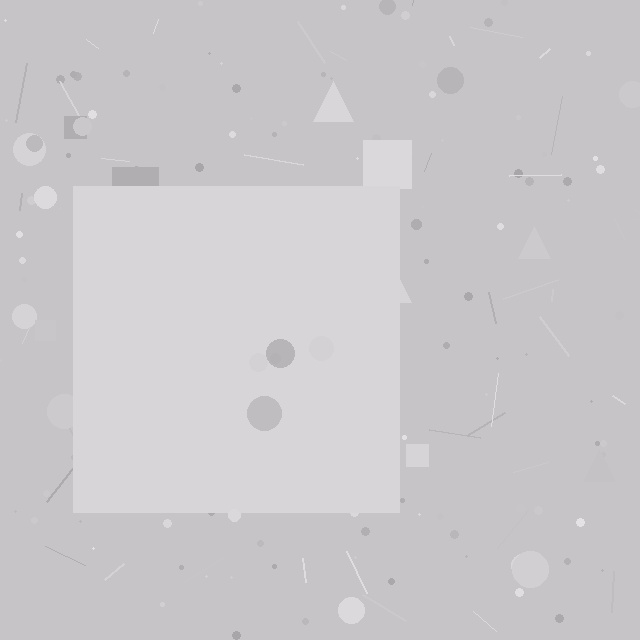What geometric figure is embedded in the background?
A square is embedded in the background.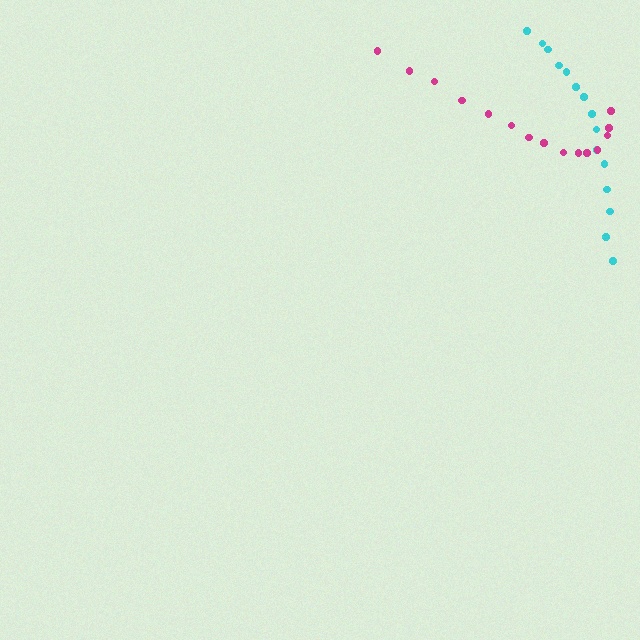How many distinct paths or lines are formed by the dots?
There are 2 distinct paths.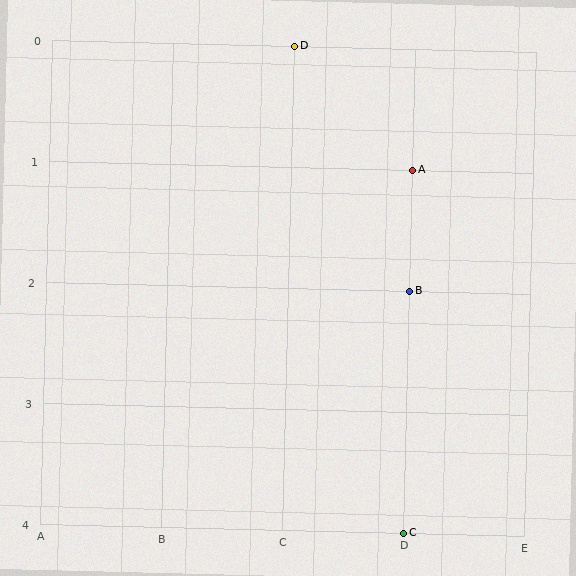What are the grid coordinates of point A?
Point A is at grid coordinates (D, 1).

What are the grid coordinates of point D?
Point D is at grid coordinates (C, 0).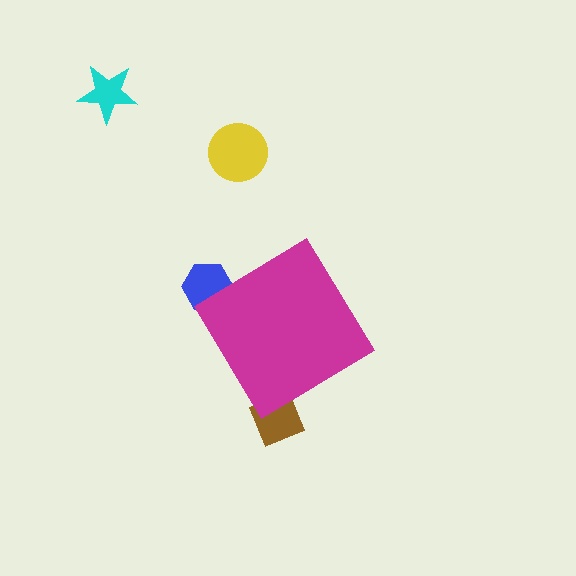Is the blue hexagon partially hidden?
Yes, the blue hexagon is partially hidden behind the magenta diamond.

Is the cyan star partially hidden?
No, the cyan star is fully visible.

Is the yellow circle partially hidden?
No, the yellow circle is fully visible.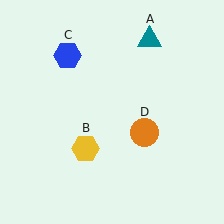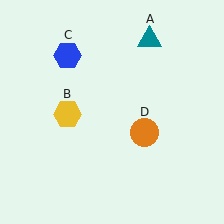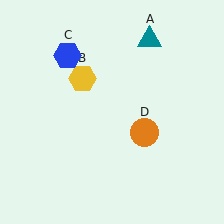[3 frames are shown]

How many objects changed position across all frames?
1 object changed position: yellow hexagon (object B).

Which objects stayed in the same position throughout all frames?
Teal triangle (object A) and blue hexagon (object C) and orange circle (object D) remained stationary.